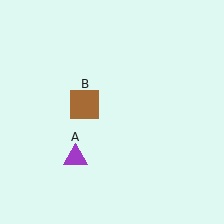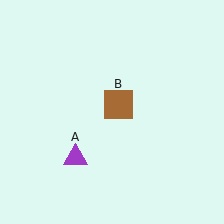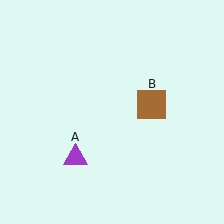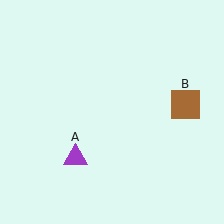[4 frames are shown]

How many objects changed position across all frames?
1 object changed position: brown square (object B).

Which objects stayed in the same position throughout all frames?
Purple triangle (object A) remained stationary.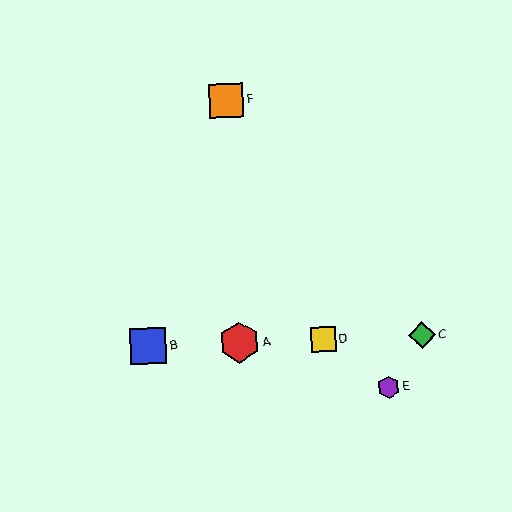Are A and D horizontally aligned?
Yes, both are at y≈343.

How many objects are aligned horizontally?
4 objects (A, B, C, D) are aligned horizontally.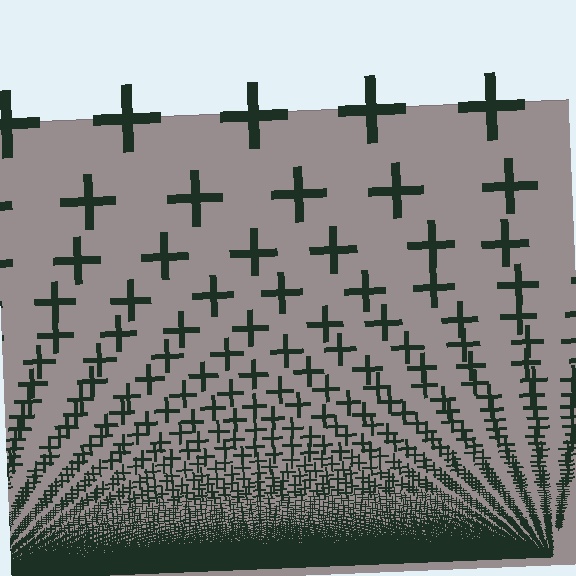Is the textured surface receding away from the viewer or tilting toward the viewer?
The surface appears to tilt toward the viewer. Texture elements get larger and sparser toward the top.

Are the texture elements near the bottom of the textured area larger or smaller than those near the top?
Smaller. The gradient is inverted — elements near the bottom are smaller and denser.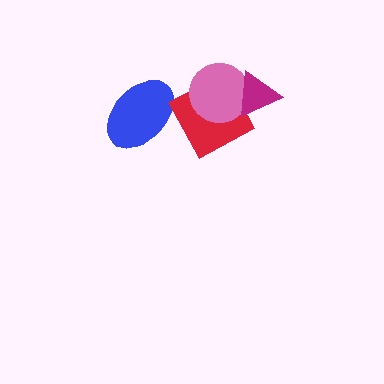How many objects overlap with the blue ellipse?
0 objects overlap with the blue ellipse.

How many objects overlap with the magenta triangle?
2 objects overlap with the magenta triangle.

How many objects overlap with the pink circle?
2 objects overlap with the pink circle.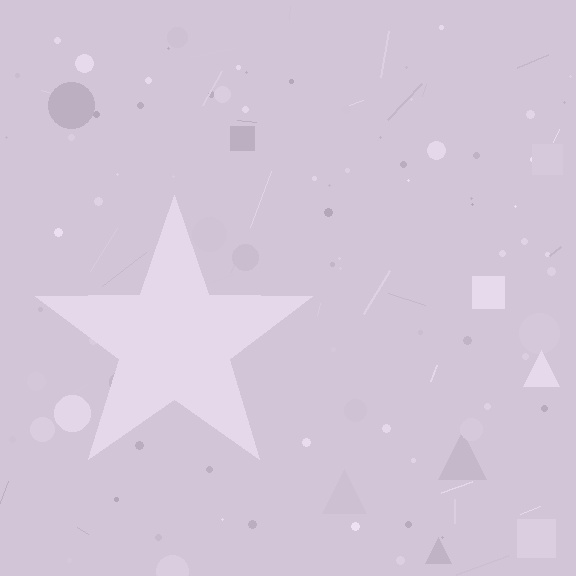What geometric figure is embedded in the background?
A star is embedded in the background.